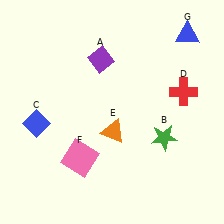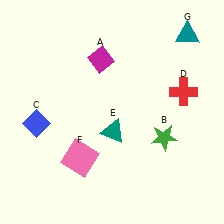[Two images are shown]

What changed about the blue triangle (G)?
In Image 1, G is blue. In Image 2, it changed to teal.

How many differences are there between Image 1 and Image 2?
There are 3 differences between the two images.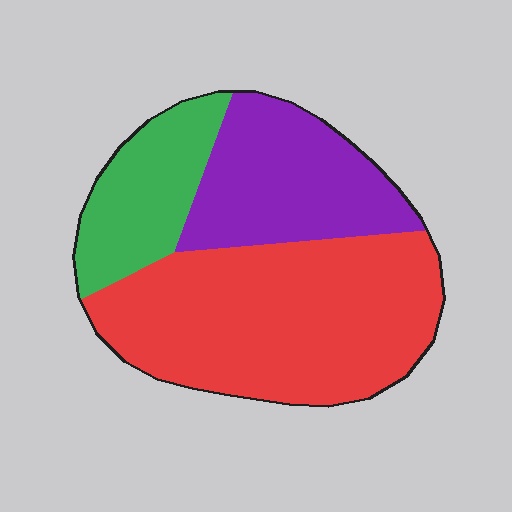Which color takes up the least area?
Green, at roughly 20%.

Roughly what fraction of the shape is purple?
Purple takes up about one quarter (1/4) of the shape.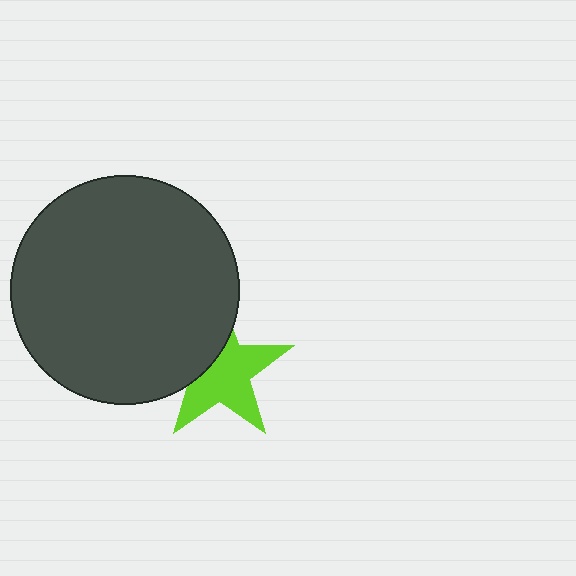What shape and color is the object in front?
The object in front is a dark gray circle.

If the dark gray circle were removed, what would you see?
You would see the complete lime star.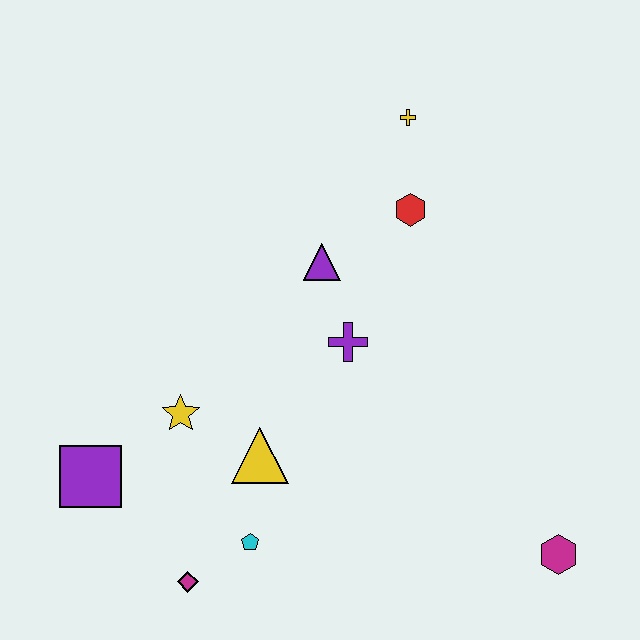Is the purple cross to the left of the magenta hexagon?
Yes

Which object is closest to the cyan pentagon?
The magenta diamond is closest to the cyan pentagon.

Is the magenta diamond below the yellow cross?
Yes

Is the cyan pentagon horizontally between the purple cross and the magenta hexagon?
No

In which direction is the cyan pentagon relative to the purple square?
The cyan pentagon is to the right of the purple square.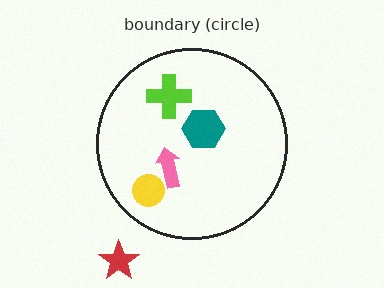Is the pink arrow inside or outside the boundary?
Inside.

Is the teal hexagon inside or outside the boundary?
Inside.